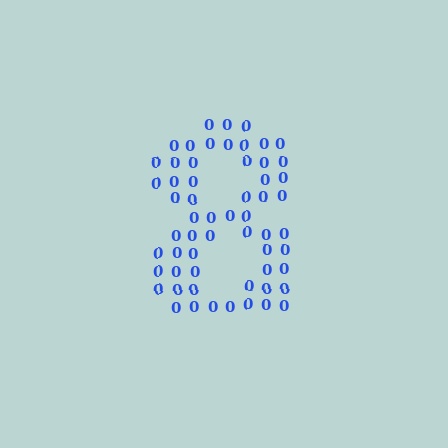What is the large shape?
The large shape is the digit 8.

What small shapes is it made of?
It is made of small digit 0's.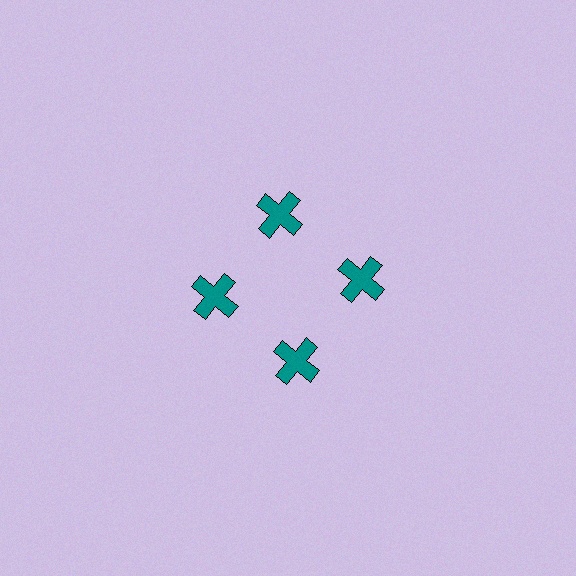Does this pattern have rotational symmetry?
Yes, this pattern has 4-fold rotational symmetry. It looks the same after rotating 90 degrees around the center.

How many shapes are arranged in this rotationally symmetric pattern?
There are 4 shapes, arranged in 4 groups of 1.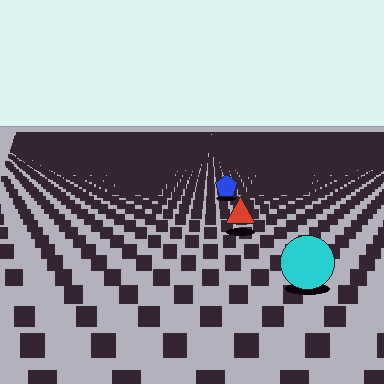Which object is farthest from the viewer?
The blue pentagon is farthest from the viewer. It appears smaller and the ground texture around it is denser.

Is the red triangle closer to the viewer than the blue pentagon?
Yes. The red triangle is closer — you can tell from the texture gradient: the ground texture is coarser near it.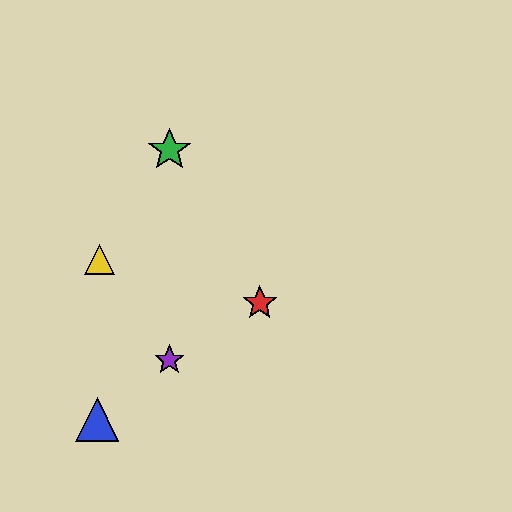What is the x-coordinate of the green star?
The green star is at x≈169.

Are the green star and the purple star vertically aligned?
Yes, both are at x≈169.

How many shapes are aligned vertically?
2 shapes (the green star, the purple star) are aligned vertically.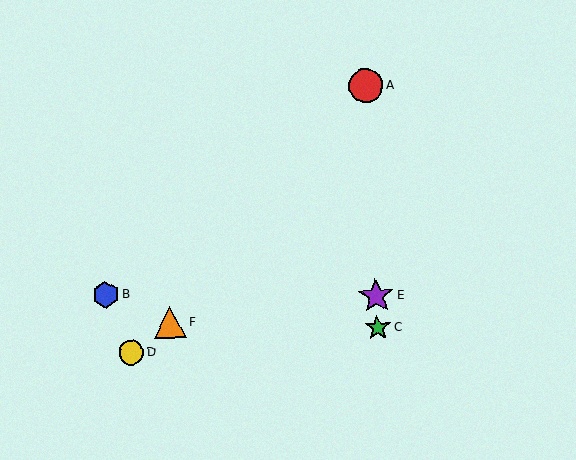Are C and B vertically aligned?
No, C is at x≈378 and B is at x≈106.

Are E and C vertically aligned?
Yes, both are at x≈376.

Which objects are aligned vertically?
Objects A, C, E are aligned vertically.